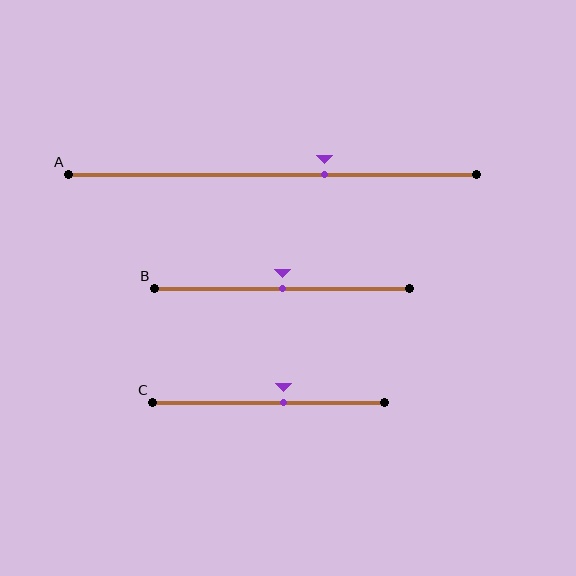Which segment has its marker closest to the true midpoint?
Segment B has its marker closest to the true midpoint.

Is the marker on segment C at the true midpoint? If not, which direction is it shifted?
No, the marker on segment C is shifted to the right by about 6% of the segment length.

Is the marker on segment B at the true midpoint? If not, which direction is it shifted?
Yes, the marker on segment B is at the true midpoint.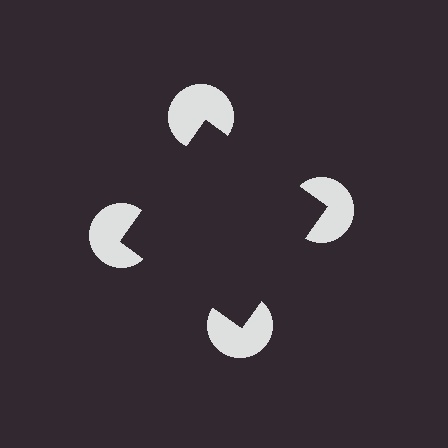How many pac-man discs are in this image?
There are 4 — one at each vertex of the illusory square.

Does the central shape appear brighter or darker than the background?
It typically appears slightly darker than the background, even though no actual brightness change is drawn.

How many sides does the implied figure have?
4 sides.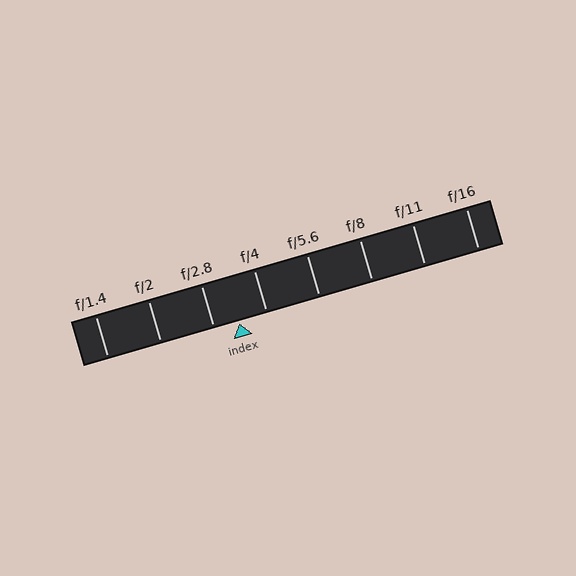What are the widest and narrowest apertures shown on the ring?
The widest aperture shown is f/1.4 and the narrowest is f/16.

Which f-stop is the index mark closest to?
The index mark is closest to f/2.8.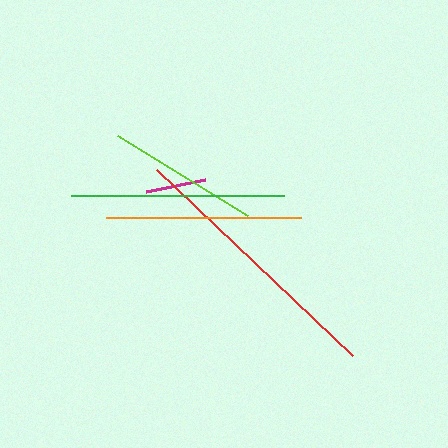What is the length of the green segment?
The green segment is approximately 213 pixels long.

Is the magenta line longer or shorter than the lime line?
The lime line is longer than the magenta line.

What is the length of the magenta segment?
The magenta segment is approximately 60 pixels long.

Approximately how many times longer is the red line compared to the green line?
The red line is approximately 1.3 times the length of the green line.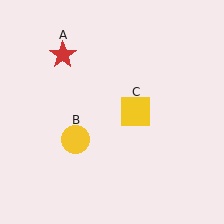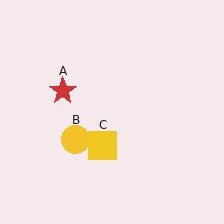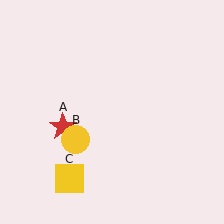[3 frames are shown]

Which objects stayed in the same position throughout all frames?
Yellow circle (object B) remained stationary.